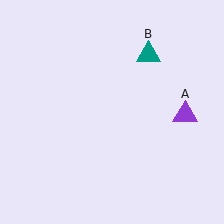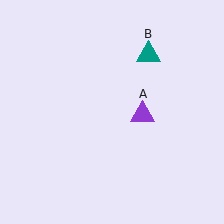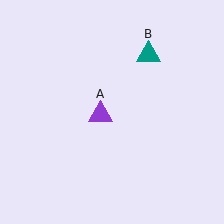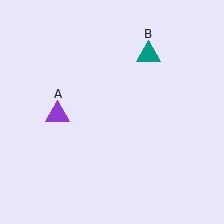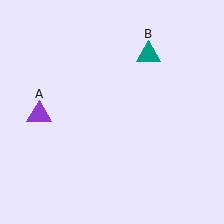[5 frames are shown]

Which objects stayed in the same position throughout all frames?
Teal triangle (object B) remained stationary.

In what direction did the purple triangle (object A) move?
The purple triangle (object A) moved left.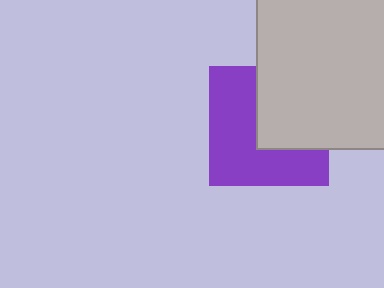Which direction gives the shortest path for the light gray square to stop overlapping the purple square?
Moving toward the upper-right gives the shortest separation.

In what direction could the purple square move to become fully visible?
The purple square could move toward the lower-left. That would shift it out from behind the light gray square entirely.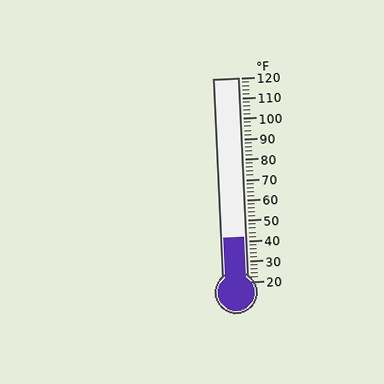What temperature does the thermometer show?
The thermometer shows approximately 42°F.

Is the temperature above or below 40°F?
The temperature is above 40°F.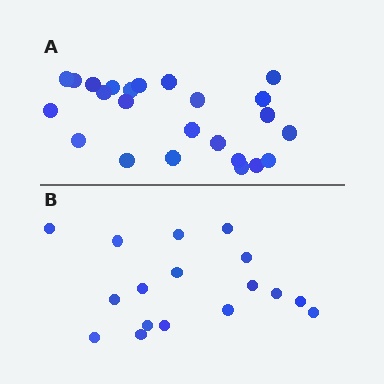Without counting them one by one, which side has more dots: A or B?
Region A (the top region) has more dots.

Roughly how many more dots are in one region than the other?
Region A has roughly 8 or so more dots than region B.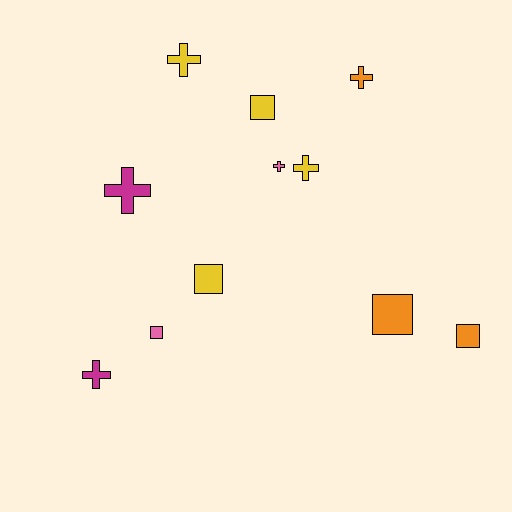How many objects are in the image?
There are 11 objects.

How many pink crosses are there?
There is 1 pink cross.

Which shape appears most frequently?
Cross, with 6 objects.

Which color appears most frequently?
Yellow, with 4 objects.